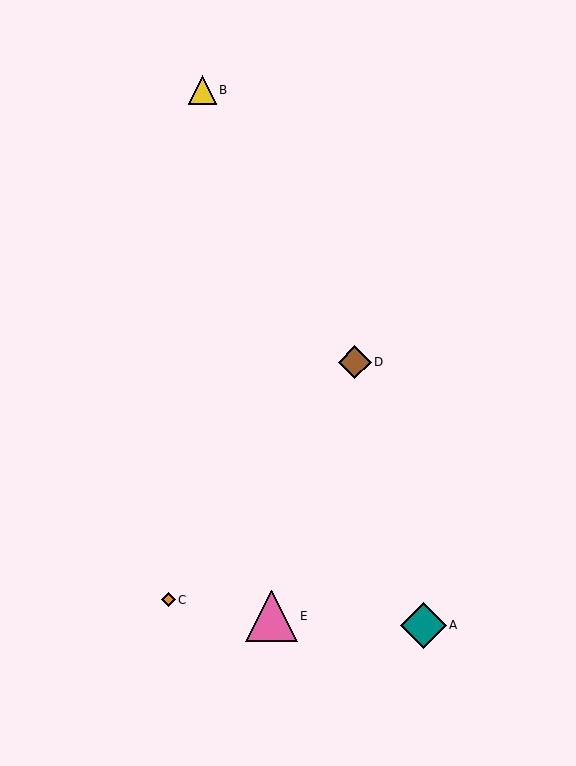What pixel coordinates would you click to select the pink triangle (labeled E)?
Click at (272, 616) to select the pink triangle E.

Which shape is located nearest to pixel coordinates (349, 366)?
The brown diamond (labeled D) at (355, 362) is nearest to that location.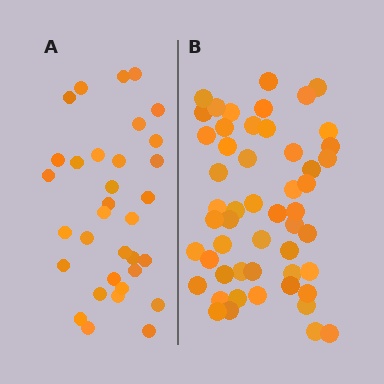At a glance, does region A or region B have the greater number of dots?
Region B (the right region) has more dots.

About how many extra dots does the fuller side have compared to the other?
Region B has approximately 20 more dots than region A.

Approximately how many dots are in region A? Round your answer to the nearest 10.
About 30 dots. (The exact count is 33, which rounds to 30.)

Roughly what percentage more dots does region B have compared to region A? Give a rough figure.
About 60% more.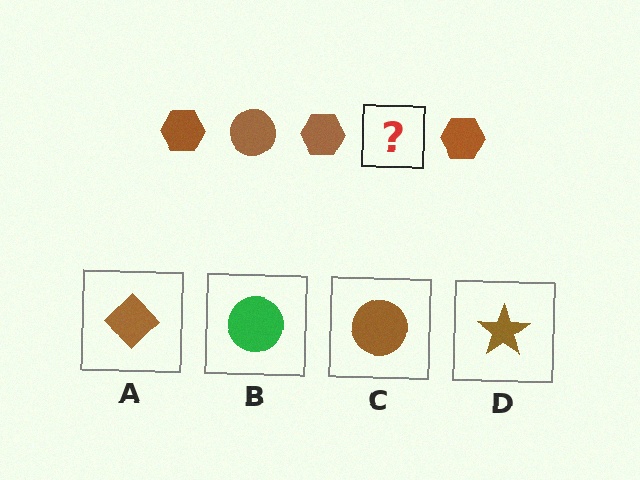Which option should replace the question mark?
Option C.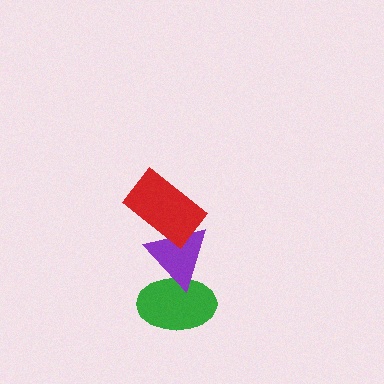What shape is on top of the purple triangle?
The red rectangle is on top of the purple triangle.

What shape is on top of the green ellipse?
The purple triangle is on top of the green ellipse.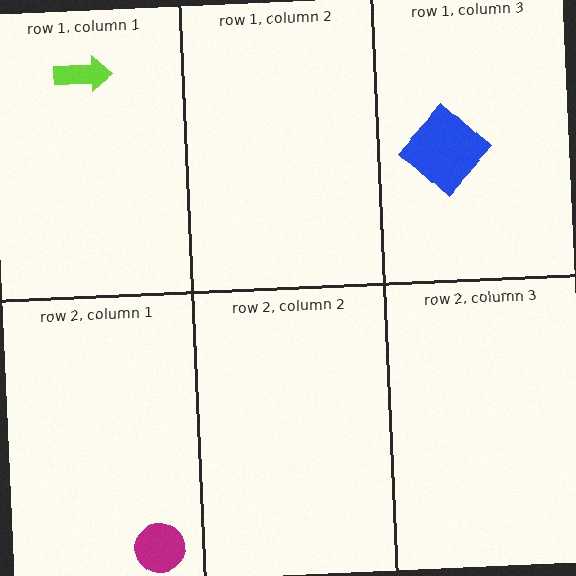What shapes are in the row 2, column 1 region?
The magenta circle.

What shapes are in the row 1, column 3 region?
The blue diamond.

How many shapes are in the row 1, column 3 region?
1.